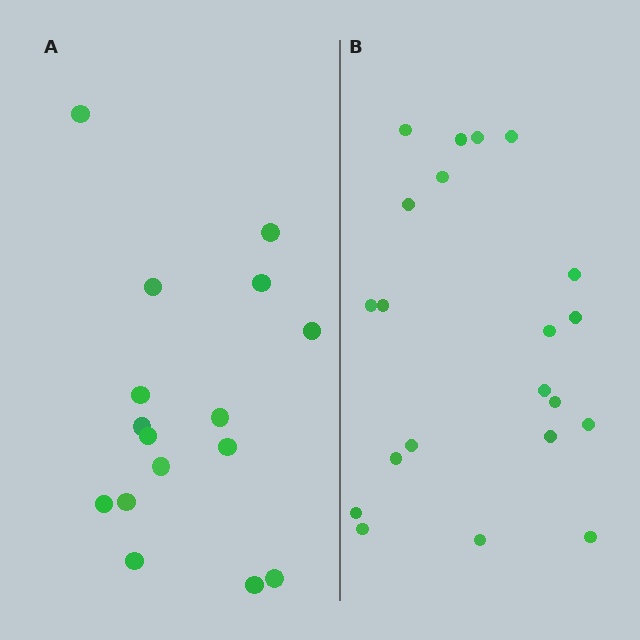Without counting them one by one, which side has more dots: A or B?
Region B (the right region) has more dots.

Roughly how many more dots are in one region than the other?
Region B has about 5 more dots than region A.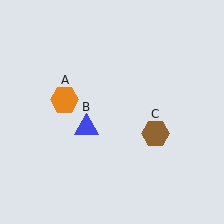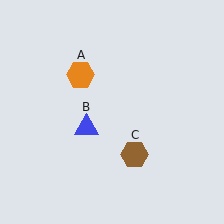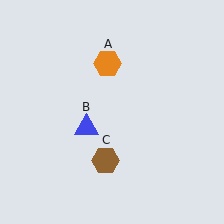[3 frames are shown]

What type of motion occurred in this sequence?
The orange hexagon (object A), brown hexagon (object C) rotated clockwise around the center of the scene.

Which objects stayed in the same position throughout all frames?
Blue triangle (object B) remained stationary.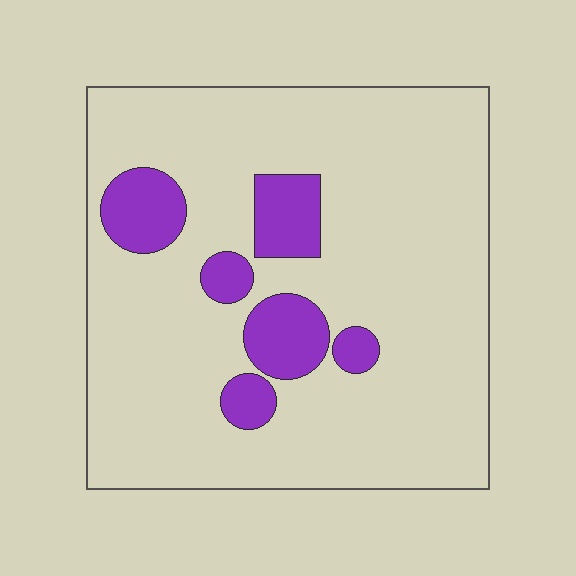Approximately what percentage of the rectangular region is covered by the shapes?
Approximately 15%.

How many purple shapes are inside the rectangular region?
6.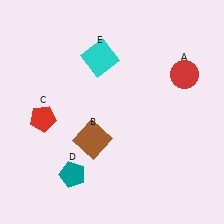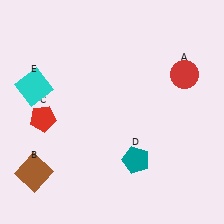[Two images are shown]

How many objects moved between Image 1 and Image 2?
3 objects moved between the two images.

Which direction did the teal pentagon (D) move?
The teal pentagon (D) moved right.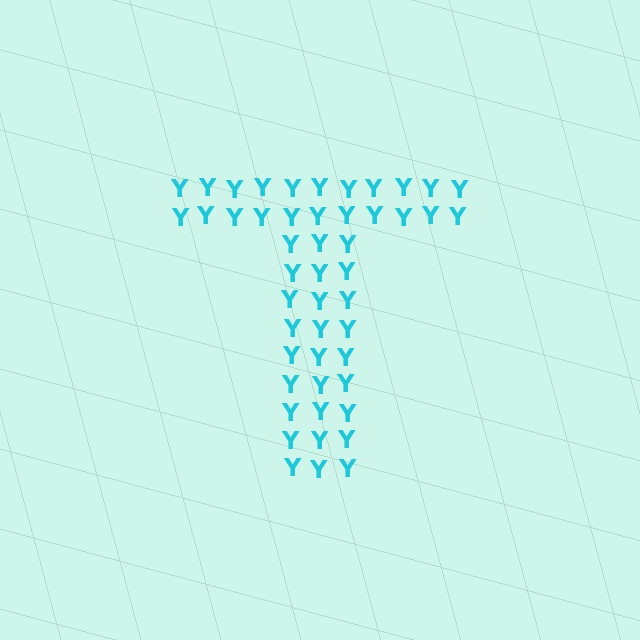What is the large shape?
The large shape is the letter T.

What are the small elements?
The small elements are letter Y's.